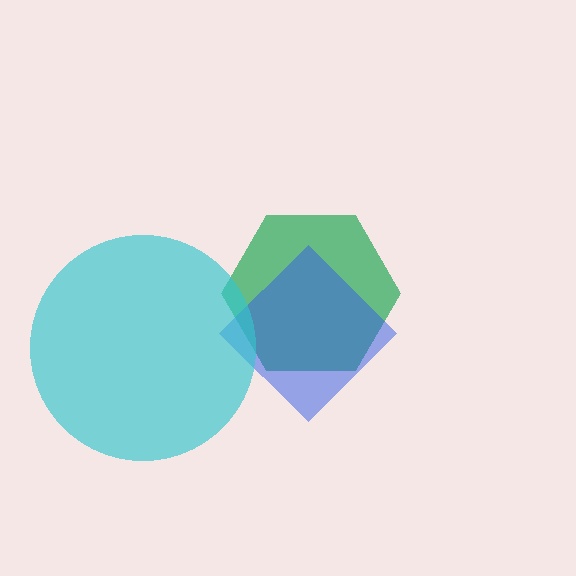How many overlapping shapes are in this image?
There are 3 overlapping shapes in the image.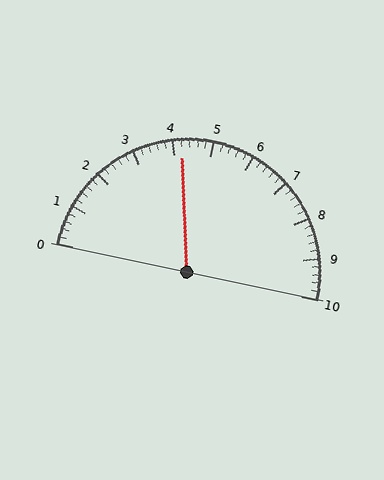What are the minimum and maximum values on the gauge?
The gauge ranges from 0 to 10.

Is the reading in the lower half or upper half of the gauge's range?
The reading is in the lower half of the range (0 to 10).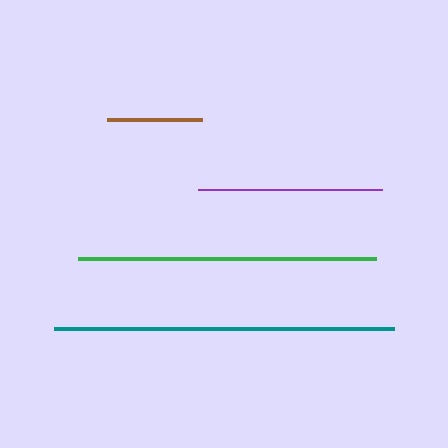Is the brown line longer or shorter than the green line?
The green line is longer than the brown line.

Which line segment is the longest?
The teal line is the longest at approximately 341 pixels.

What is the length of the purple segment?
The purple segment is approximately 184 pixels long.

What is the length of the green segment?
The green segment is approximately 298 pixels long.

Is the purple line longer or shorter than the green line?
The green line is longer than the purple line.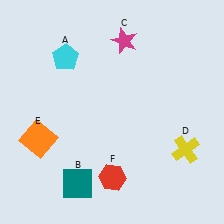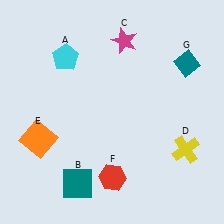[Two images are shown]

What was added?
A teal diamond (G) was added in Image 2.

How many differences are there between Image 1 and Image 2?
There is 1 difference between the two images.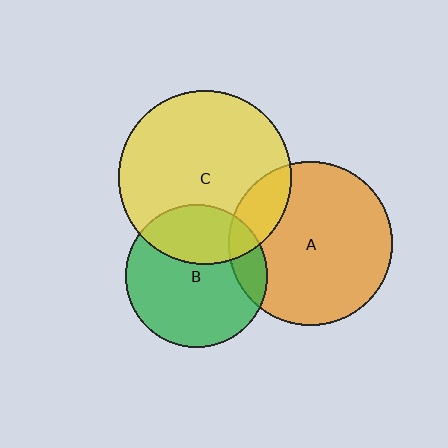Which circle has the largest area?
Circle C (yellow).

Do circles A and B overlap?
Yes.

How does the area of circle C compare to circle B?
Approximately 1.5 times.